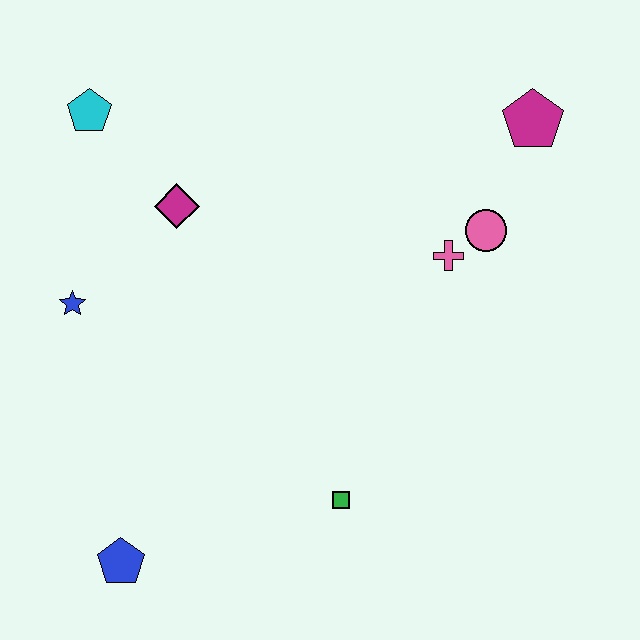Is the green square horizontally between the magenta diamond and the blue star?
No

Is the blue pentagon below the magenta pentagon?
Yes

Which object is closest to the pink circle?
The pink cross is closest to the pink circle.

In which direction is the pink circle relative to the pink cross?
The pink circle is to the right of the pink cross.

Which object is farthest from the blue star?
The magenta pentagon is farthest from the blue star.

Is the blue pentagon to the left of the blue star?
No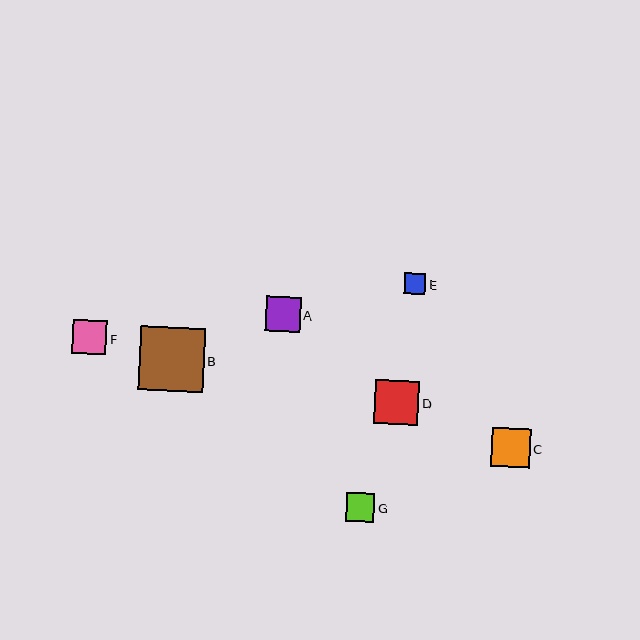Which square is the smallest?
Square E is the smallest with a size of approximately 21 pixels.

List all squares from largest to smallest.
From largest to smallest: B, D, C, A, F, G, E.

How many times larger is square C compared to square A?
Square C is approximately 1.1 times the size of square A.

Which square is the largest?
Square B is the largest with a size of approximately 65 pixels.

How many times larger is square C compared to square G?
Square C is approximately 1.3 times the size of square G.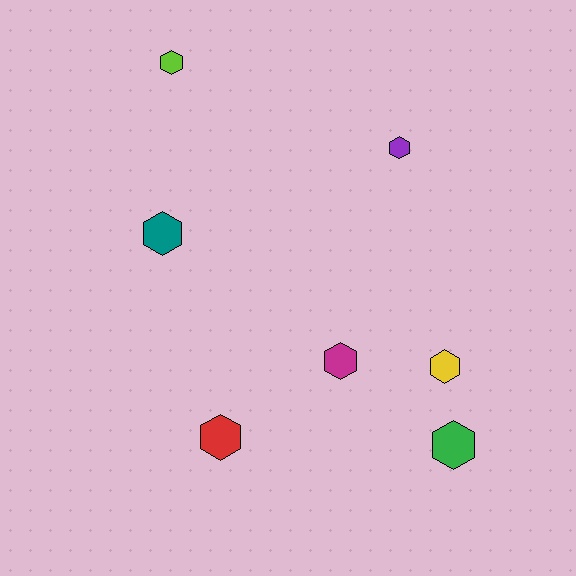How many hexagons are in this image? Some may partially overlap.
There are 7 hexagons.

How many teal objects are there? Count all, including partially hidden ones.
There is 1 teal object.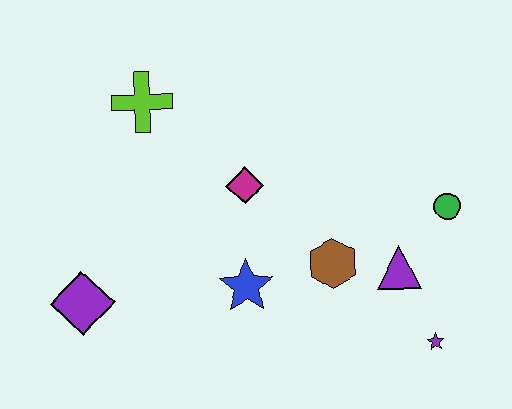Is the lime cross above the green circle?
Yes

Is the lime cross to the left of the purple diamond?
No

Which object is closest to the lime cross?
The magenta diamond is closest to the lime cross.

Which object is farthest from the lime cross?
The purple star is farthest from the lime cross.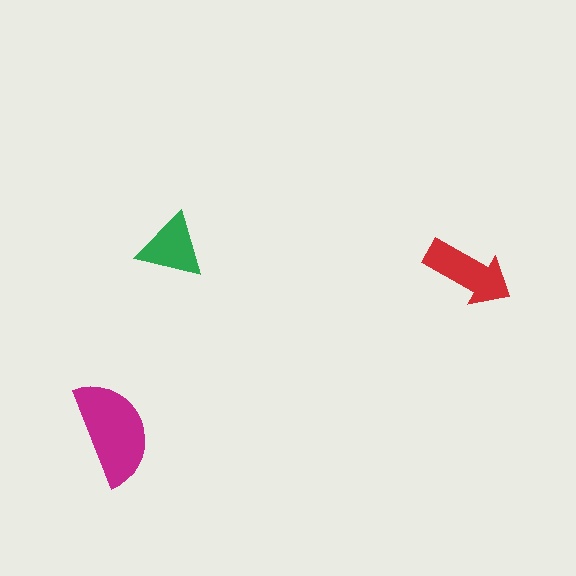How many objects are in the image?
There are 3 objects in the image.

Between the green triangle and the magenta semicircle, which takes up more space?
The magenta semicircle.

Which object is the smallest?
The green triangle.